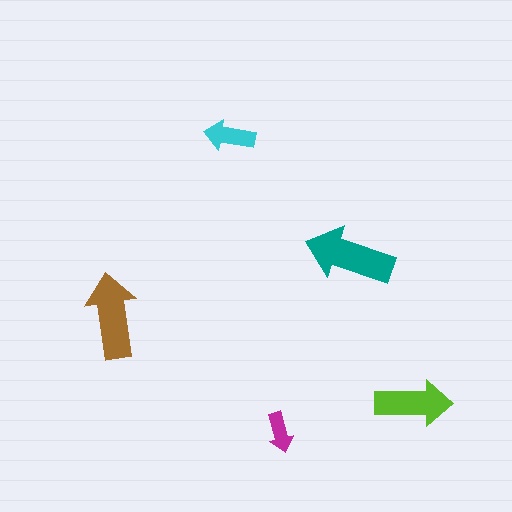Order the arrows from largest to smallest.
the teal one, the brown one, the lime one, the cyan one, the magenta one.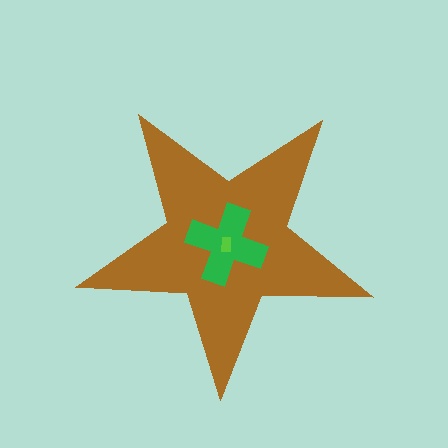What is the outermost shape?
The brown star.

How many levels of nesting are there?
3.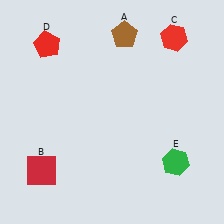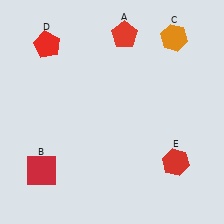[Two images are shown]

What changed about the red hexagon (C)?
In Image 1, C is red. In Image 2, it changed to orange.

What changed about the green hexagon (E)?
In Image 1, E is green. In Image 2, it changed to red.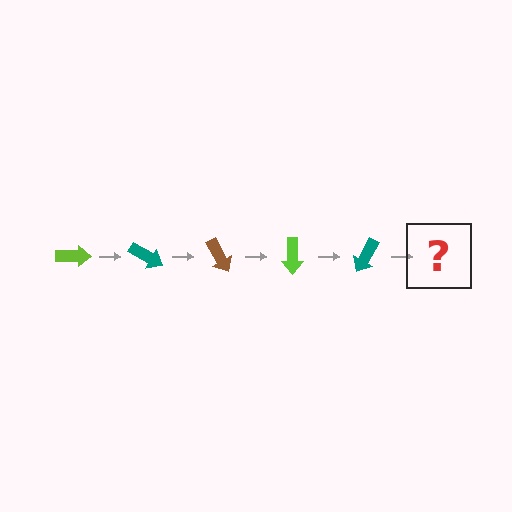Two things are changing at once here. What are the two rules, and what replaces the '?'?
The two rules are that it rotates 30 degrees each step and the color cycles through lime, teal, and brown. The '?' should be a brown arrow, rotated 150 degrees from the start.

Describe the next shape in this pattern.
It should be a brown arrow, rotated 150 degrees from the start.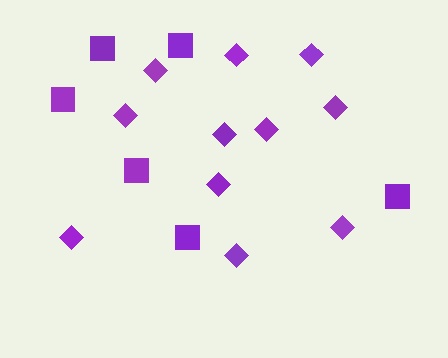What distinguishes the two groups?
There are 2 groups: one group of squares (6) and one group of diamonds (11).